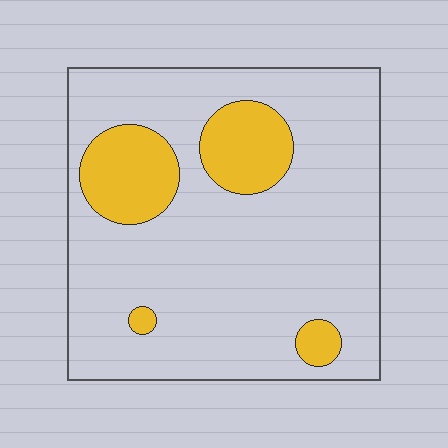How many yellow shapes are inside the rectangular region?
4.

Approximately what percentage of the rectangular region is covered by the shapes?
Approximately 20%.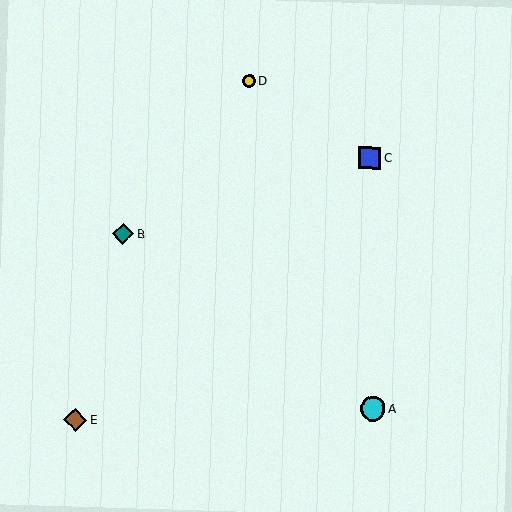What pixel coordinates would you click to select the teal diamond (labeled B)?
Click at (123, 234) to select the teal diamond B.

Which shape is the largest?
The cyan circle (labeled A) is the largest.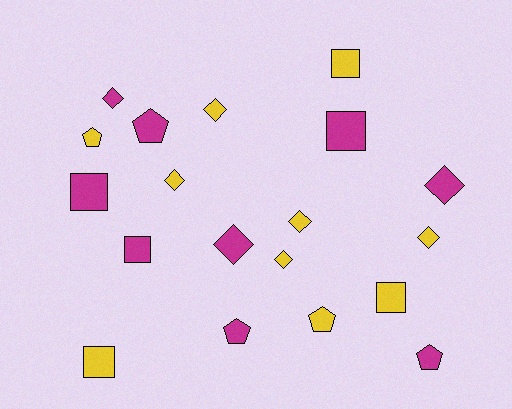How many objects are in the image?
There are 19 objects.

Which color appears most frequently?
Yellow, with 10 objects.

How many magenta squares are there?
There are 3 magenta squares.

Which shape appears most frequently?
Diamond, with 8 objects.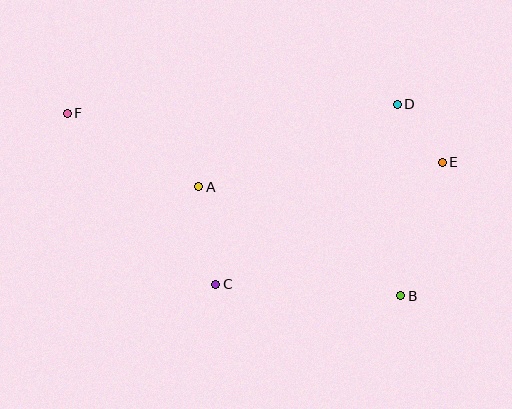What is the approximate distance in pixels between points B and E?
The distance between B and E is approximately 140 pixels.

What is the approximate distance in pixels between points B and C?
The distance between B and C is approximately 186 pixels.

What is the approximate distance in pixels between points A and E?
The distance between A and E is approximately 245 pixels.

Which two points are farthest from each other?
Points B and F are farthest from each other.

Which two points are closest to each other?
Points D and E are closest to each other.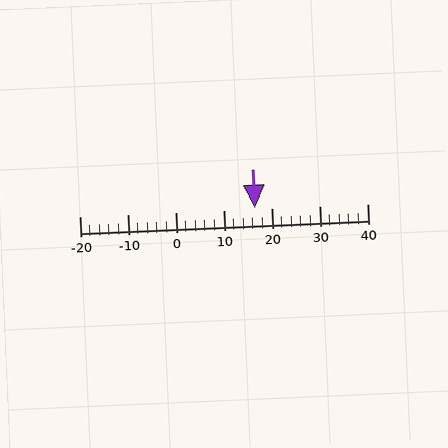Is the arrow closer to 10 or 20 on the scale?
The arrow is closer to 20.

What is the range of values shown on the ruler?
The ruler shows values from -20 to 40.